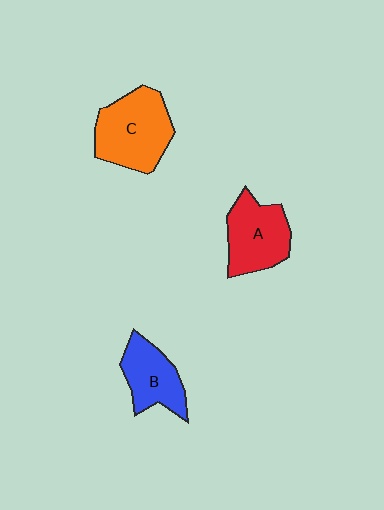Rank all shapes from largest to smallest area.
From largest to smallest: C (orange), A (red), B (blue).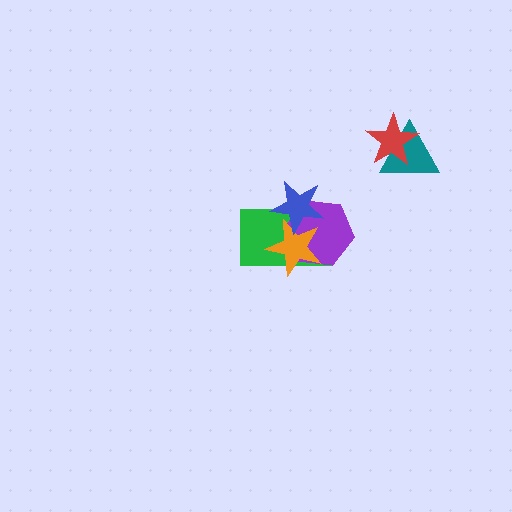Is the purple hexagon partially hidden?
Yes, it is partially covered by another shape.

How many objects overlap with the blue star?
3 objects overlap with the blue star.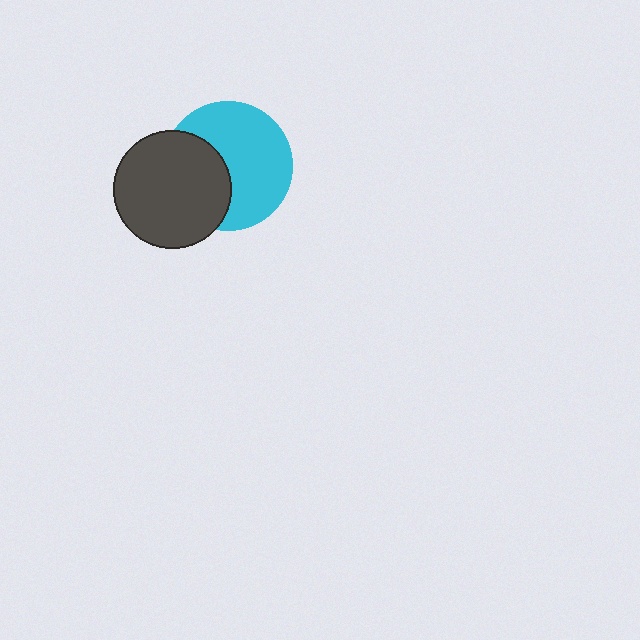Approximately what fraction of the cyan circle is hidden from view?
Roughly 37% of the cyan circle is hidden behind the dark gray circle.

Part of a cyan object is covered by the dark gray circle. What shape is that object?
It is a circle.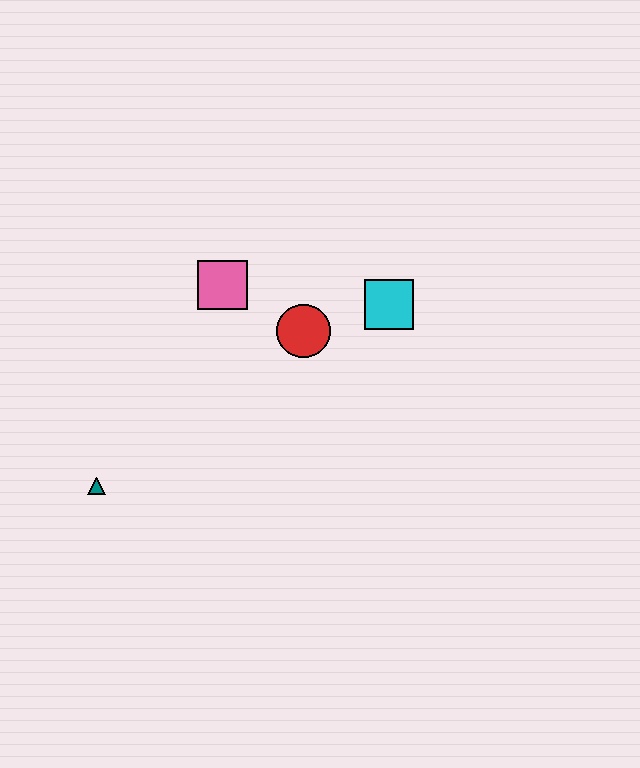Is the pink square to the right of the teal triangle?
Yes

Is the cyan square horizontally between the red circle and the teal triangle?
No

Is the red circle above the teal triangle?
Yes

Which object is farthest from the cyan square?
The teal triangle is farthest from the cyan square.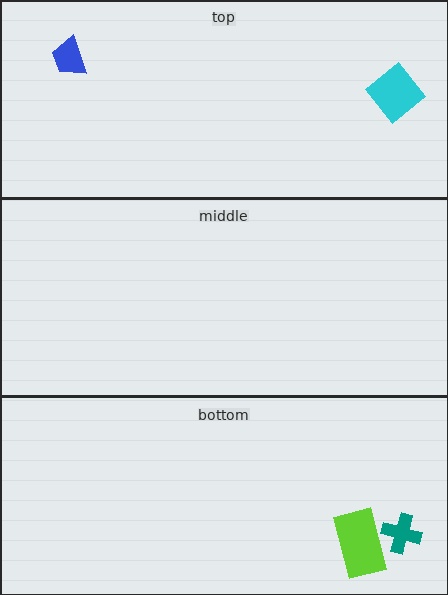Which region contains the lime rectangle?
The bottom region.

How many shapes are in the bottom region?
2.